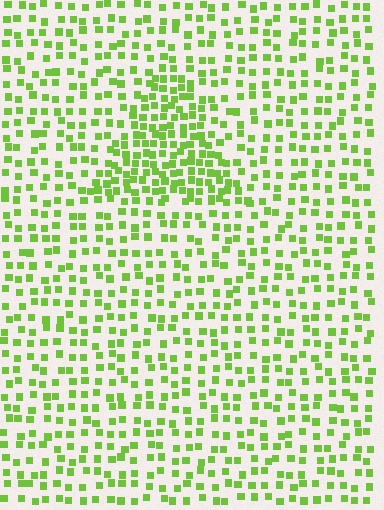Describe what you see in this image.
The image contains small lime elements arranged at two different densities. A triangle-shaped region is visible where the elements are more densely packed than the surrounding area.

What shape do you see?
I see a triangle.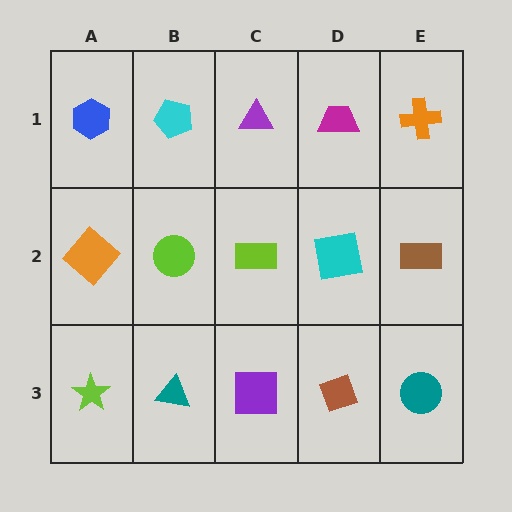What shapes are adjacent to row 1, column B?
A lime circle (row 2, column B), a blue hexagon (row 1, column A), a purple triangle (row 1, column C).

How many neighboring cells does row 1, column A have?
2.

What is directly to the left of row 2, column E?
A cyan square.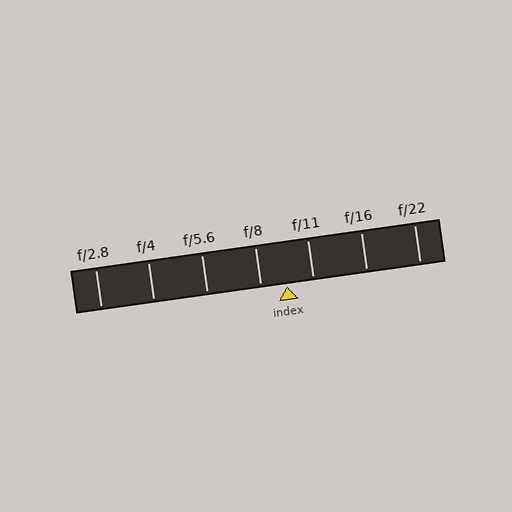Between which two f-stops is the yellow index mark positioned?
The index mark is between f/8 and f/11.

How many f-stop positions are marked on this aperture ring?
There are 7 f-stop positions marked.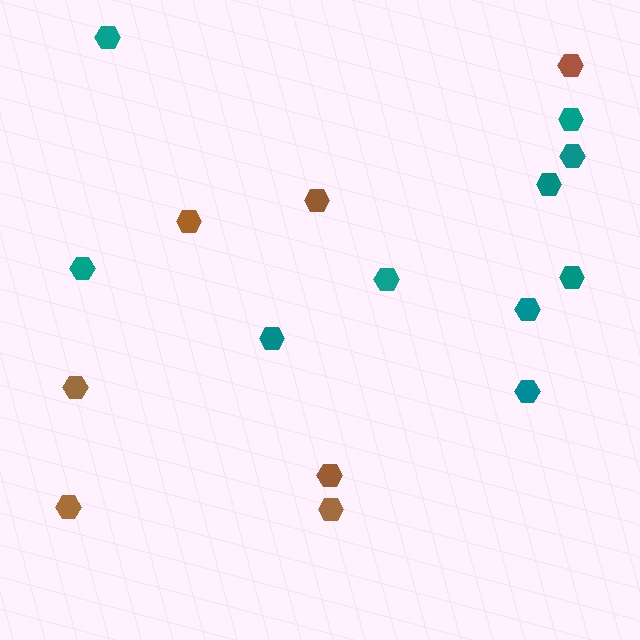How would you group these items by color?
There are 2 groups: one group of teal hexagons (10) and one group of brown hexagons (7).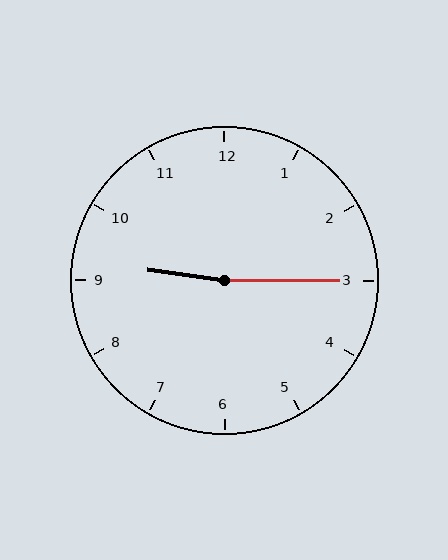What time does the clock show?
9:15.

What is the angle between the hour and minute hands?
Approximately 172 degrees.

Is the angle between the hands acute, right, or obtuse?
It is obtuse.